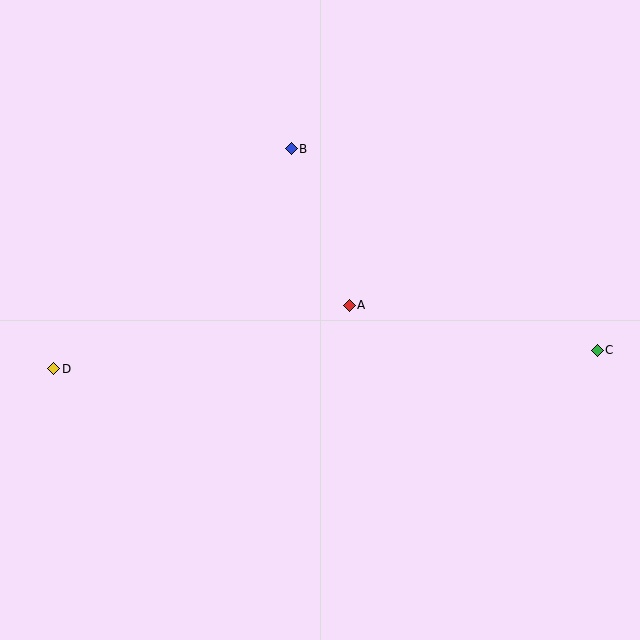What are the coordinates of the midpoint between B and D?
The midpoint between B and D is at (173, 259).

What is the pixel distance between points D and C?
The distance between D and C is 543 pixels.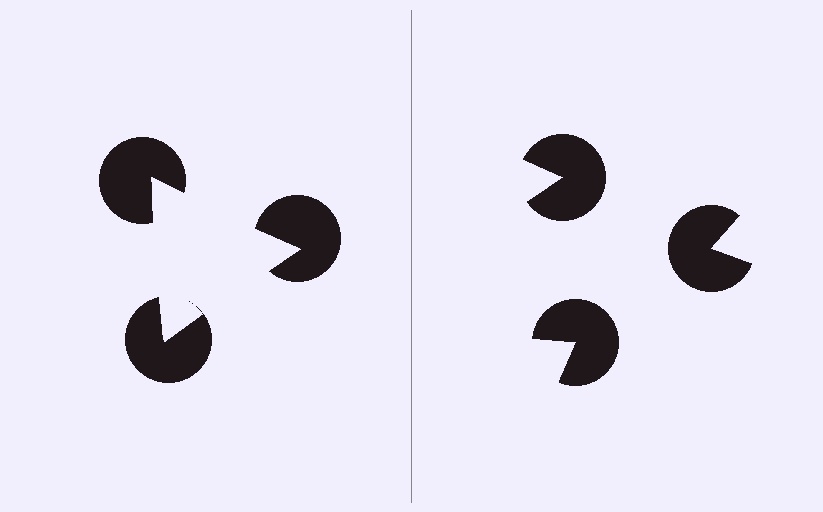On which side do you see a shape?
An illusory triangle appears on the left side. On the right side the wedge cuts are rotated, so no coherent shape forms.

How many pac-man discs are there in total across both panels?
6 — 3 on each side.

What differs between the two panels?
The pac-man discs are positioned identically on both sides; only the wedge orientations differ. On the left they align to a triangle; on the right they are misaligned.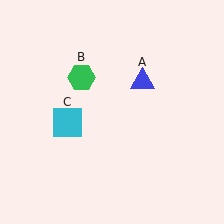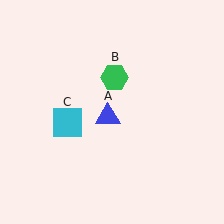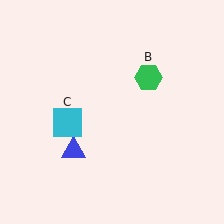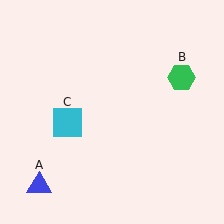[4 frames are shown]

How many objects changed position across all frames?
2 objects changed position: blue triangle (object A), green hexagon (object B).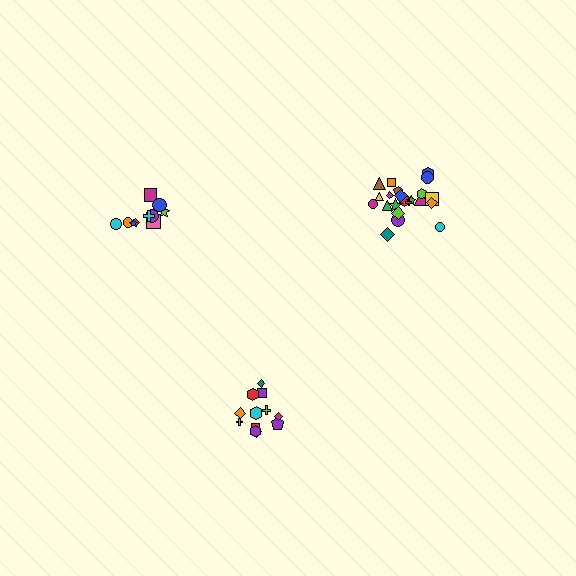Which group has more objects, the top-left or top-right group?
The top-right group.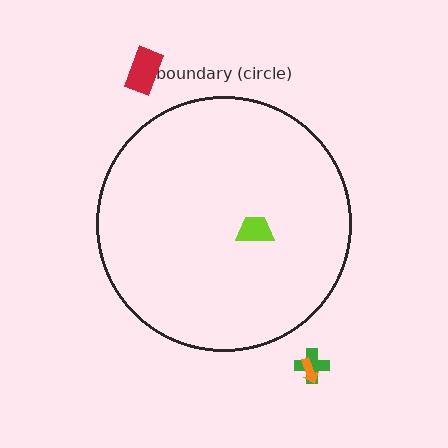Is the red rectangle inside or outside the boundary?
Outside.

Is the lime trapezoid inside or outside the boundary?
Inside.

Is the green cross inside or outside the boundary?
Outside.